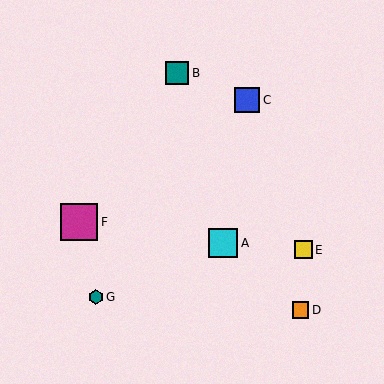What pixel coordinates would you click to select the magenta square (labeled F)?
Click at (79, 222) to select the magenta square F.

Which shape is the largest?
The magenta square (labeled F) is the largest.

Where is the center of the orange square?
The center of the orange square is at (301, 310).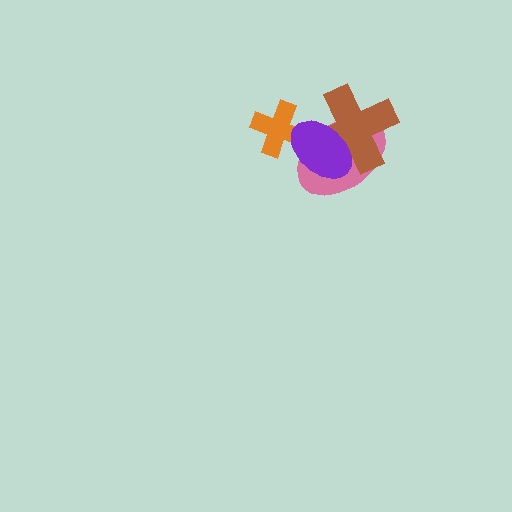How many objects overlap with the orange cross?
2 objects overlap with the orange cross.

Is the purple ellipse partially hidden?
No, no other shape covers it.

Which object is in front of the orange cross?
The purple ellipse is in front of the orange cross.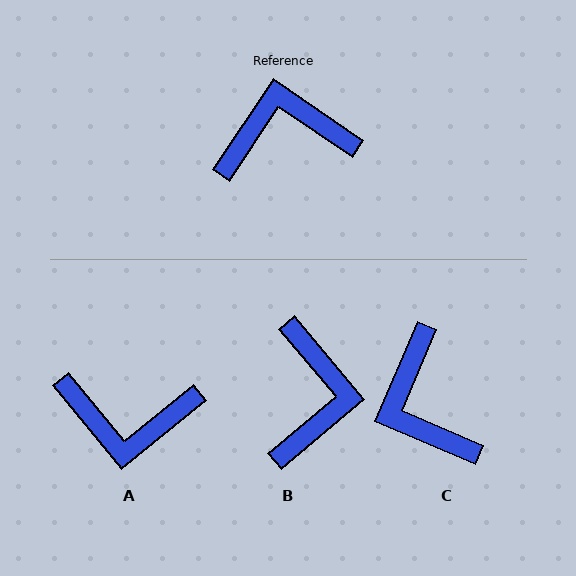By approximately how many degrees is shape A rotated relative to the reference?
Approximately 164 degrees counter-clockwise.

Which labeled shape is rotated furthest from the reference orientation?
A, about 164 degrees away.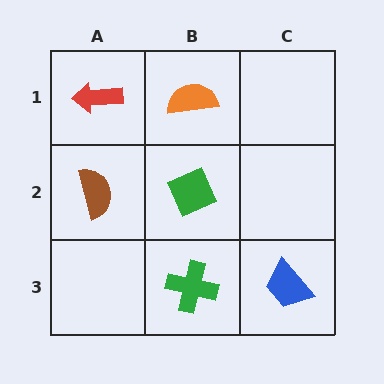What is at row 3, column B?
A green cross.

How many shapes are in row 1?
2 shapes.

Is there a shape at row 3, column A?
No, that cell is empty.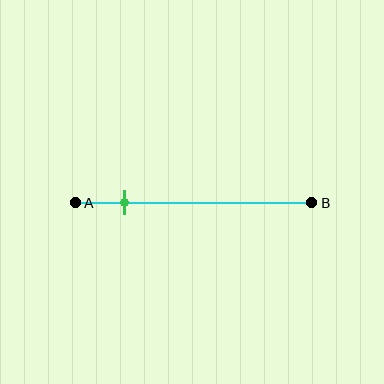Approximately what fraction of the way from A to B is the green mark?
The green mark is approximately 20% of the way from A to B.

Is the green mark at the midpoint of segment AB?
No, the mark is at about 20% from A, not at the 50% midpoint.